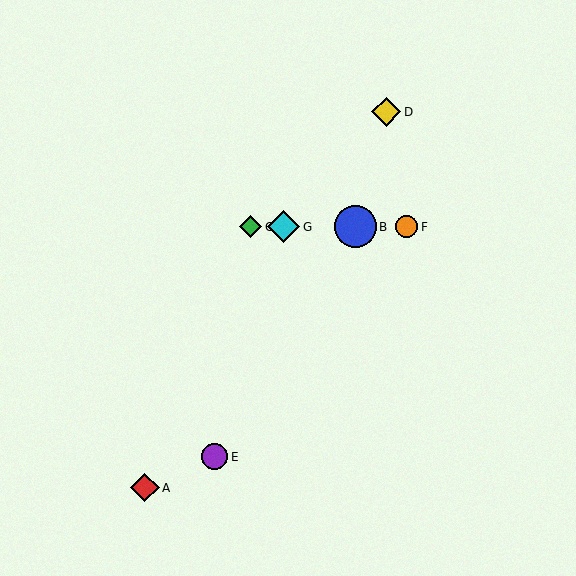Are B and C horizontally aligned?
Yes, both are at y≈227.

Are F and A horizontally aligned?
No, F is at y≈227 and A is at y≈488.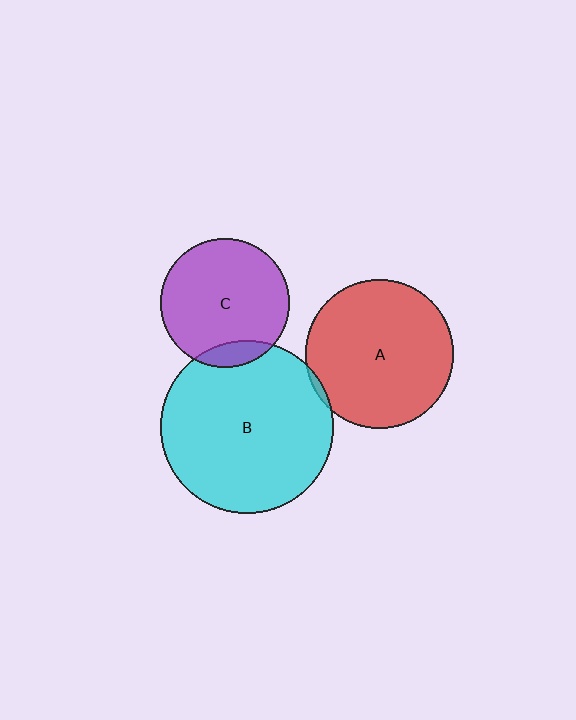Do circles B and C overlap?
Yes.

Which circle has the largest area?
Circle B (cyan).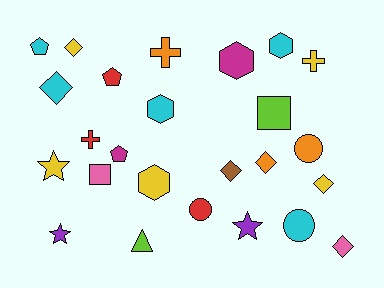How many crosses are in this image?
There are 3 crosses.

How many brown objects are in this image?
There is 1 brown object.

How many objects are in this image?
There are 25 objects.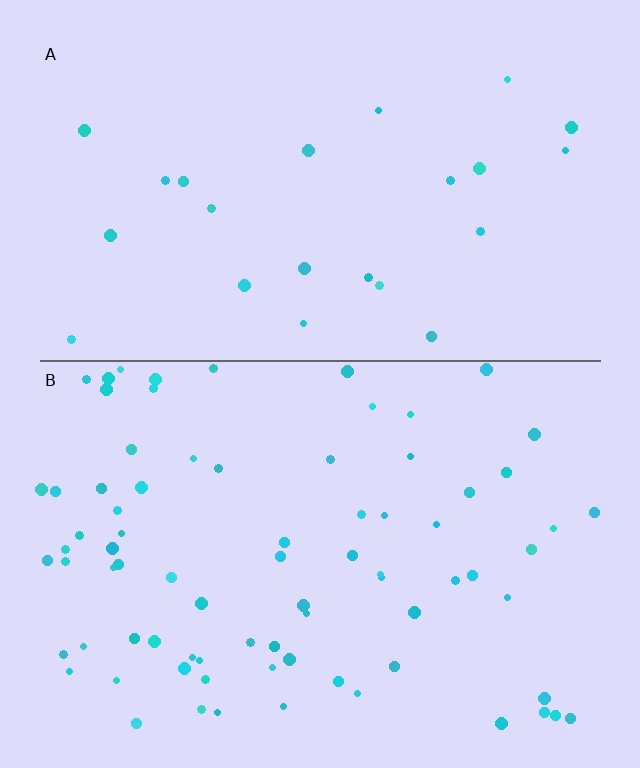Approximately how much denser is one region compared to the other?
Approximately 3.4× — region B over region A.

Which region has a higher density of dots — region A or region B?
B (the bottom).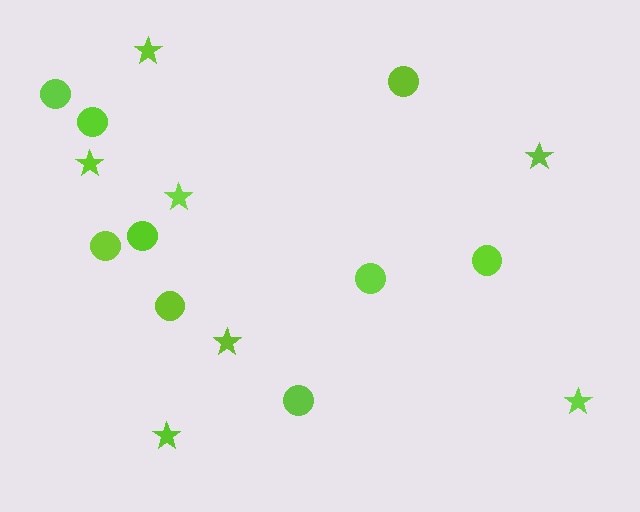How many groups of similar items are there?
There are 2 groups: one group of circles (9) and one group of stars (7).